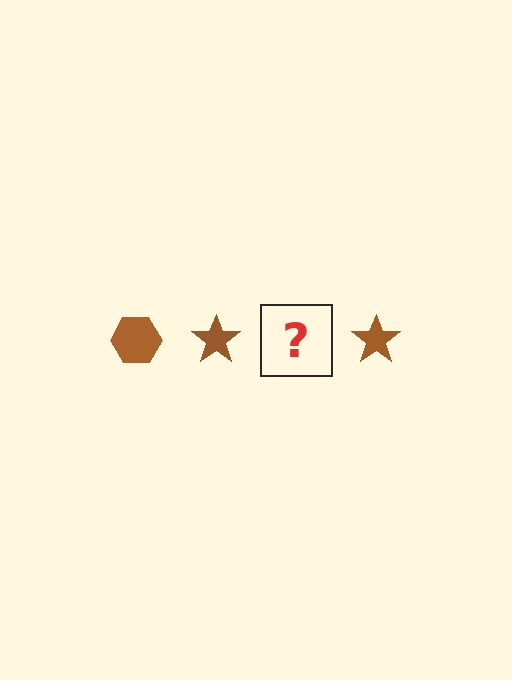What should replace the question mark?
The question mark should be replaced with a brown hexagon.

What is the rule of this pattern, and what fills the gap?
The rule is that the pattern cycles through hexagon, star shapes in brown. The gap should be filled with a brown hexagon.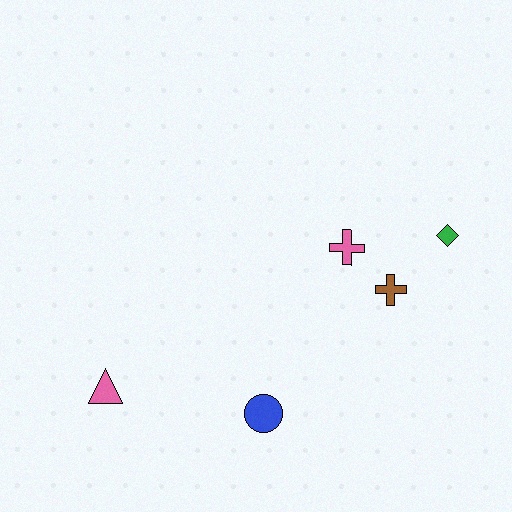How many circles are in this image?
There is 1 circle.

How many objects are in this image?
There are 5 objects.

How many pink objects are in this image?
There are 2 pink objects.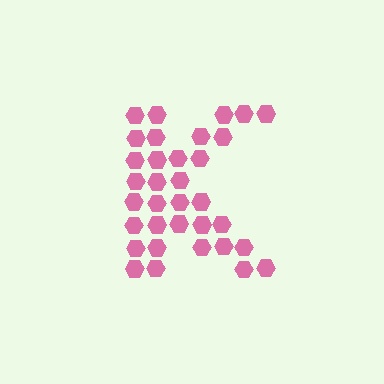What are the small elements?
The small elements are hexagons.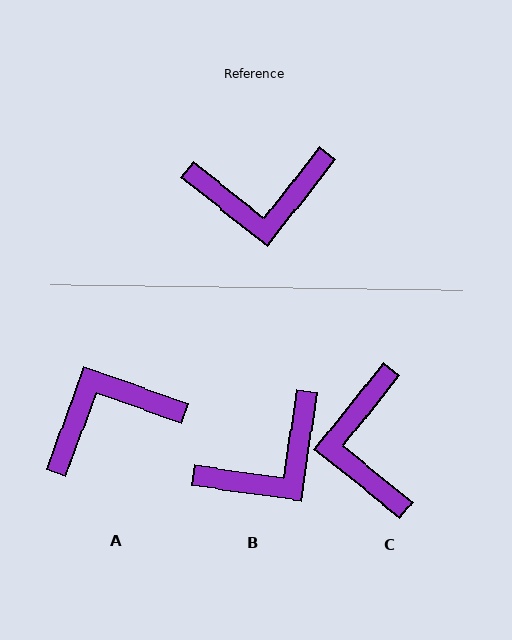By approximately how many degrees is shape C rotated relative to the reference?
Approximately 91 degrees clockwise.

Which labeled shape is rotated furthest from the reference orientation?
A, about 162 degrees away.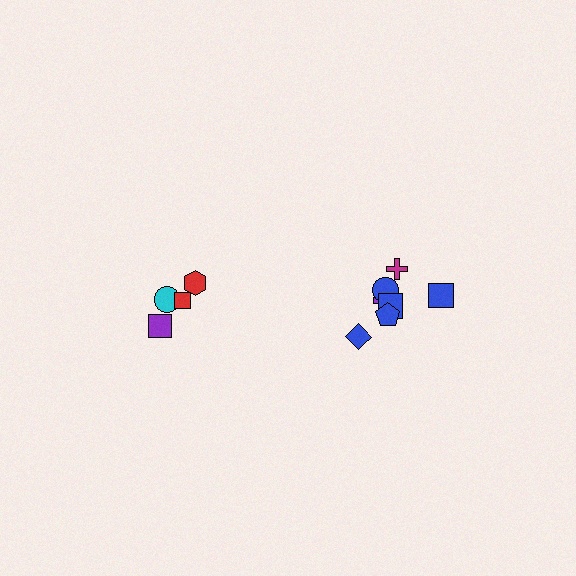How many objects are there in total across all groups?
There are 11 objects.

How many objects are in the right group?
There are 7 objects.